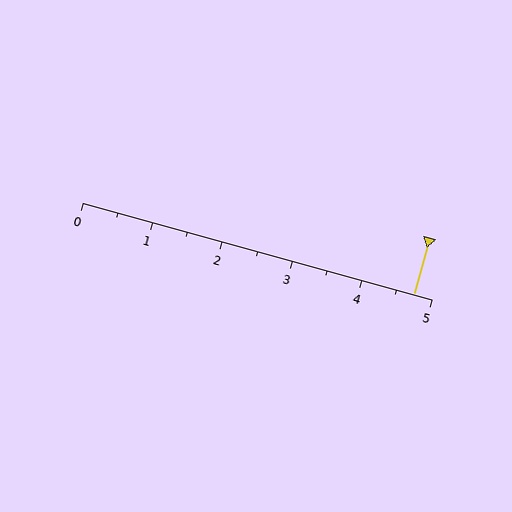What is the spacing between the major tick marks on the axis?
The major ticks are spaced 1 apart.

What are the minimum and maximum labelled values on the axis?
The axis runs from 0 to 5.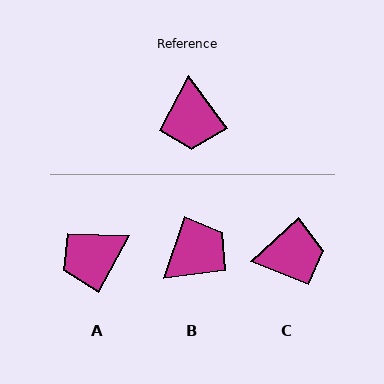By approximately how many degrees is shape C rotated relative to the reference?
Approximately 97 degrees counter-clockwise.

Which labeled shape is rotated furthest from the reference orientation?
B, about 126 degrees away.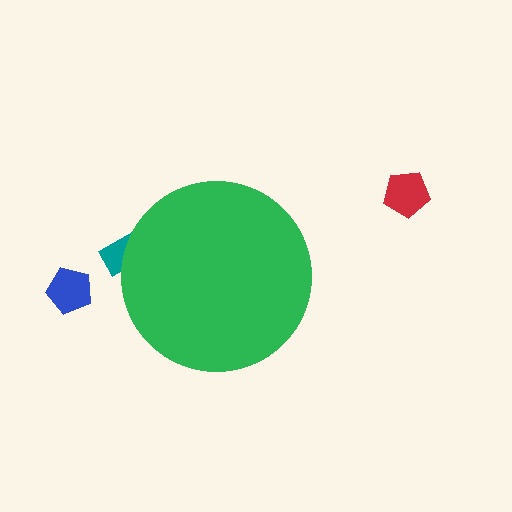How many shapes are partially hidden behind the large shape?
1 shape is partially hidden.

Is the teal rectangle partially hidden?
Yes, the teal rectangle is partially hidden behind the green circle.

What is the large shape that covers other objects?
A green circle.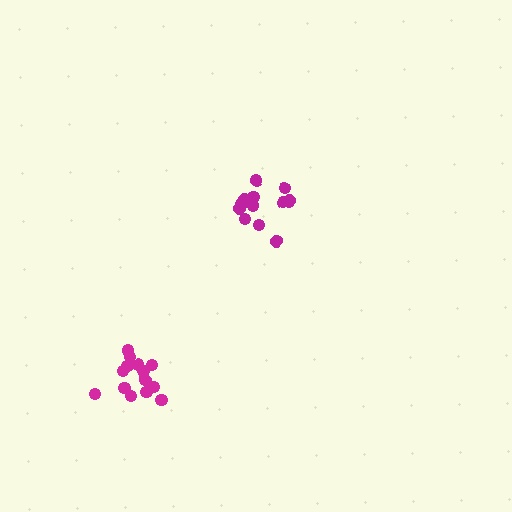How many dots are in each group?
Group 1: 13 dots, Group 2: 14 dots (27 total).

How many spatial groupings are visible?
There are 2 spatial groupings.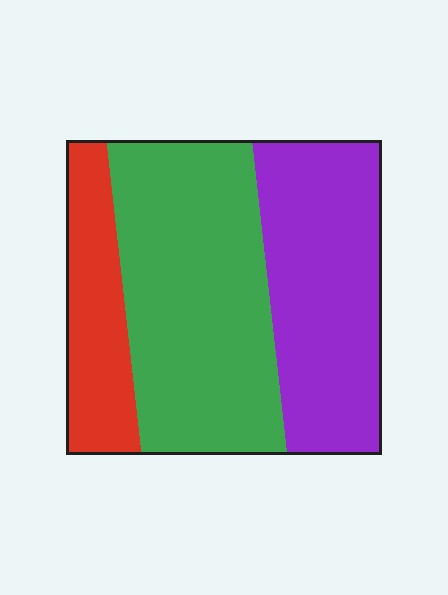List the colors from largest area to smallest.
From largest to smallest: green, purple, red.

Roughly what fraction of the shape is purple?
Purple takes up between a quarter and a half of the shape.